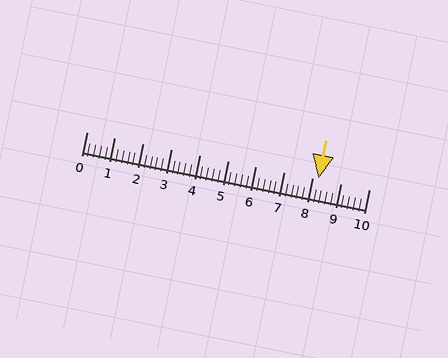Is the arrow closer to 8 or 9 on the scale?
The arrow is closer to 8.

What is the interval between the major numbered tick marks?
The major tick marks are spaced 1 units apart.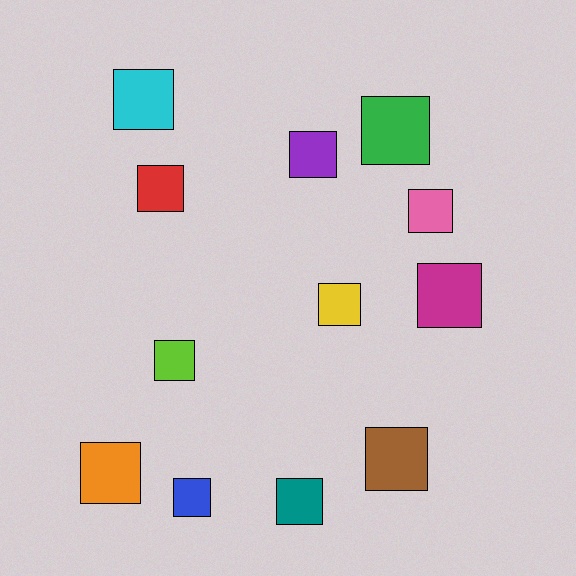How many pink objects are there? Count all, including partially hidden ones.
There is 1 pink object.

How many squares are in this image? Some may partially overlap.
There are 12 squares.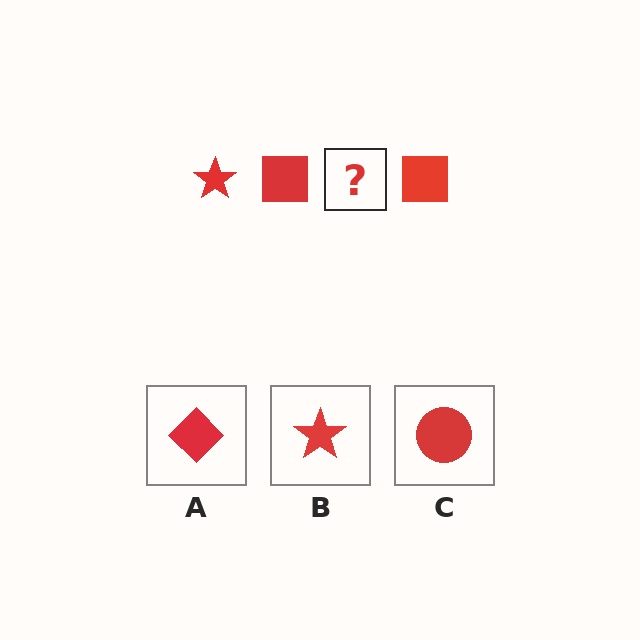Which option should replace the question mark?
Option B.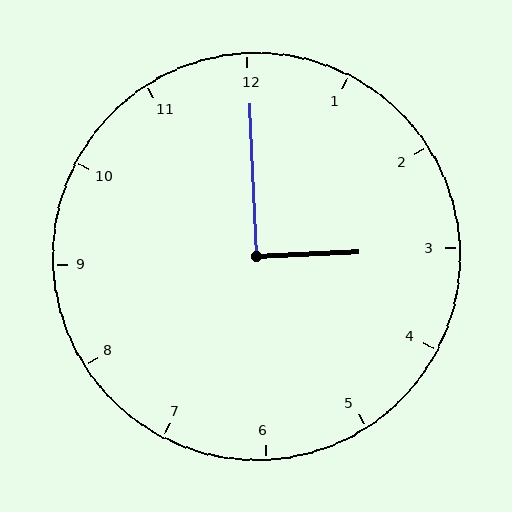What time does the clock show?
3:00.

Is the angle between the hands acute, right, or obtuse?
It is right.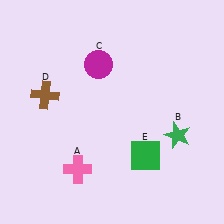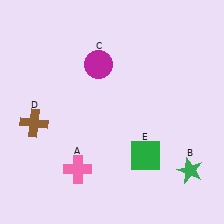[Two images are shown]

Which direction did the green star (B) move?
The green star (B) moved down.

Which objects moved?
The objects that moved are: the green star (B), the brown cross (D).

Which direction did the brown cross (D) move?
The brown cross (D) moved down.